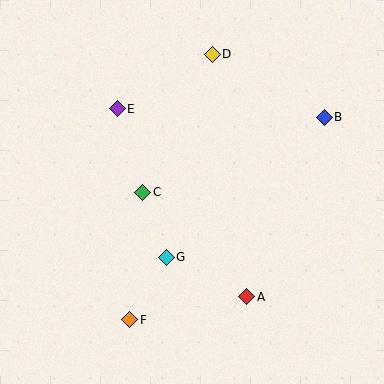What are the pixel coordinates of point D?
Point D is at (212, 54).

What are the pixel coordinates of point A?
Point A is at (247, 297).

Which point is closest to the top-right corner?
Point B is closest to the top-right corner.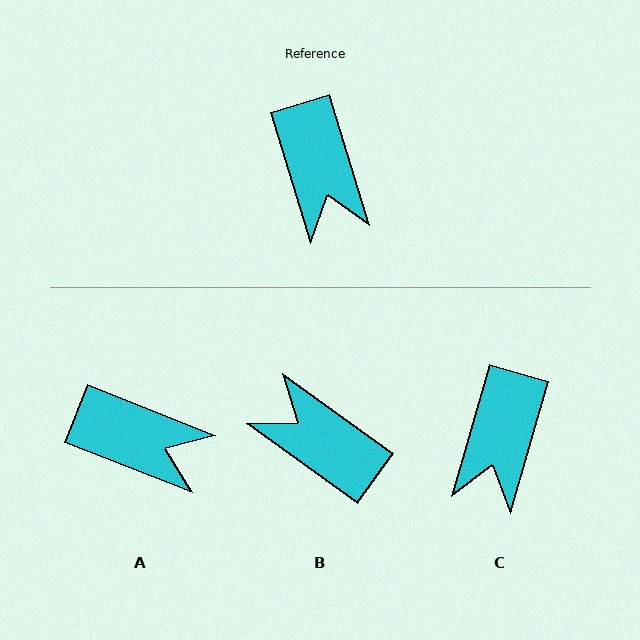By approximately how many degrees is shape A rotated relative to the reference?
Approximately 52 degrees counter-clockwise.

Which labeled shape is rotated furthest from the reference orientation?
B, about 143 degrees away.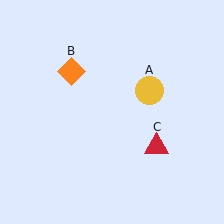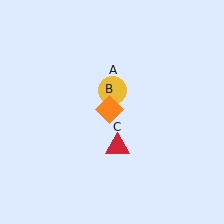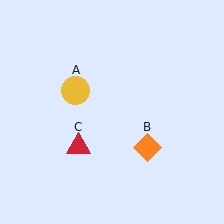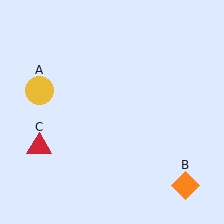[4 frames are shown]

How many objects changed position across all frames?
3 objects changed position: yellow circle (object A), orange diamond (object B), red triangle (object C).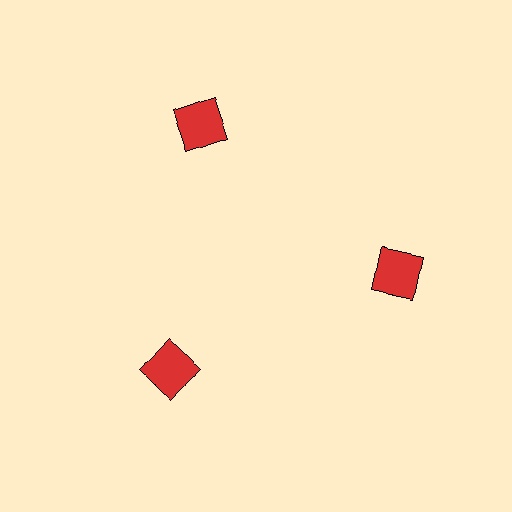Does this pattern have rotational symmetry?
Yes, this pattern has 3-fold rotational symmetry. It looks the same after rotating 120 degrees around the center.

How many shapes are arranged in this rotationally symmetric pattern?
There are 3 shapes, arranged in 3 groups of 1.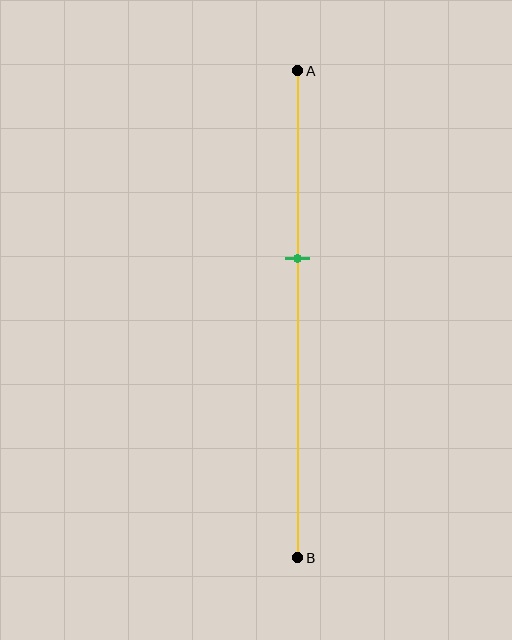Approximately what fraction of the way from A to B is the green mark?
The green mark is approximately 40% of the way from A to B.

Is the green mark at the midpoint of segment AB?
No, the mark is at about 40% from A, not at the 50% midpoint.